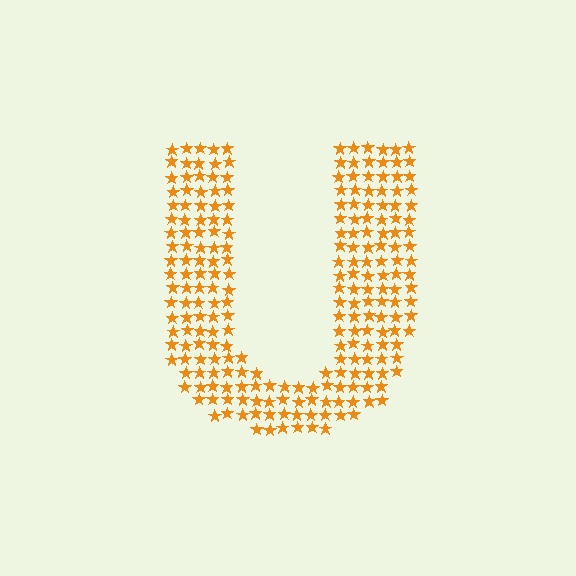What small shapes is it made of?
It is made of small stars.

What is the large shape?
The large shape is the letter U.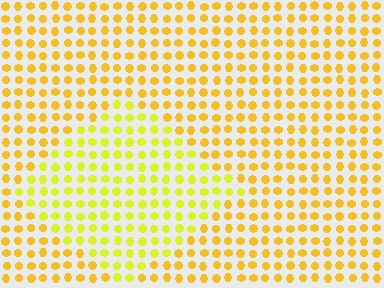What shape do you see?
I see a diamond.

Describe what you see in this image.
The image is filled with small yellow elements in a uniform arrangement. A diamond-shaped region is visible where the elements are tinted to a slightly different hue, forming a subtle color boundary.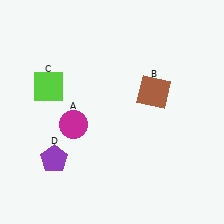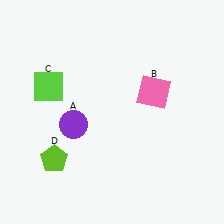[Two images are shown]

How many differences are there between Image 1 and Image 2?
There are 3 differences between the two images.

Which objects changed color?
A changed from magenta to purple. B changed from brown to pink. D changed from purple to lime.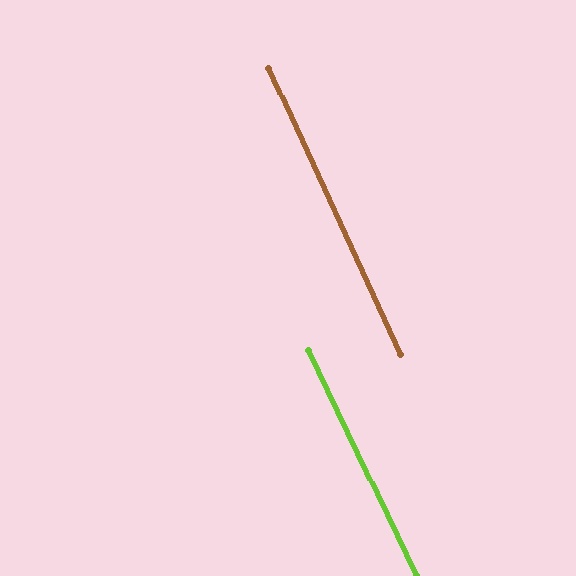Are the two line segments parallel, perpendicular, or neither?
Parallel — their directions differ by only 0.8°.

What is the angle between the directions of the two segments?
Approximately 1 degree.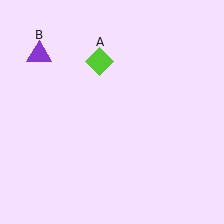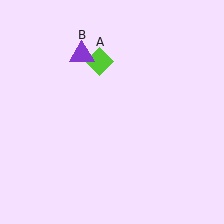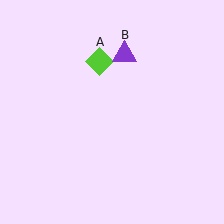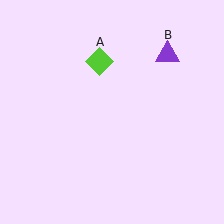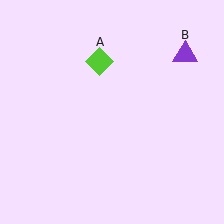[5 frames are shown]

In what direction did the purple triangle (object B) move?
The purple triangle (object B) moved right.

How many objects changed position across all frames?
1 object changed position: purple triangle (object B).